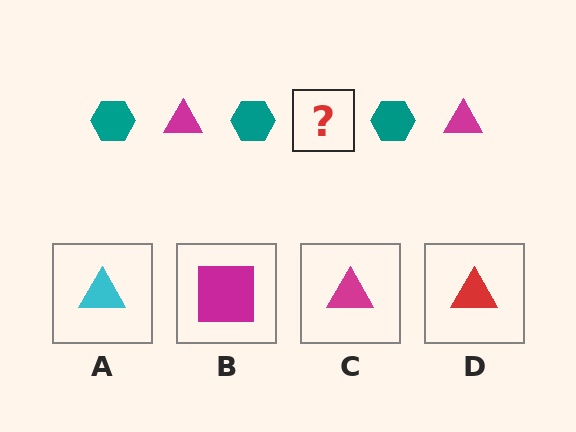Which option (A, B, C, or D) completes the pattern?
C.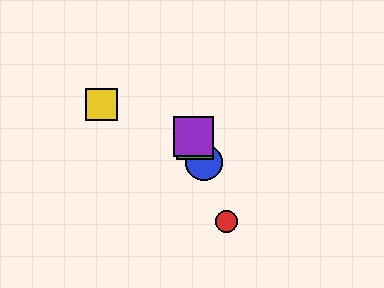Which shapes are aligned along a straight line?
The red circle, the blue circle, the green square, the purple square are aligned along a straight line.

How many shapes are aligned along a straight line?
4 shapes (the red circle, the blue circle, the green square, the purple square) are aligned along a straight line.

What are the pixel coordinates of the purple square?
The purple square is at (194, 136).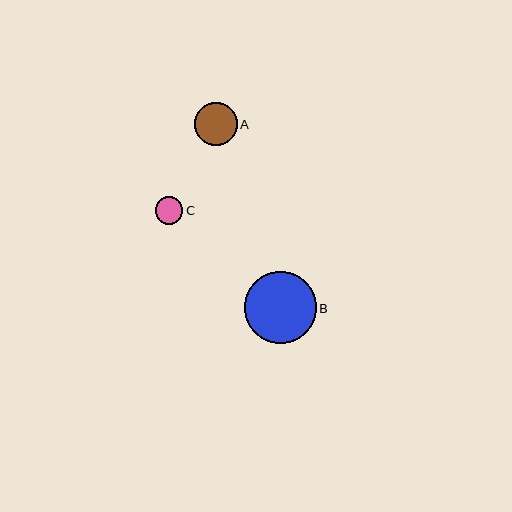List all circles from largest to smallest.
From largest to smallest: B, A, C.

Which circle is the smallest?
Circle C is the smallest with a size of approximately 28 pixels.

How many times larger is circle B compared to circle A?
Circle B is approximately 1.7 times the size of circle A.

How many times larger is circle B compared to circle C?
Circle B is approximately 2.6 times the size of circle C.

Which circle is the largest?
Circle B is the largest with a size of approximately 72 pixels.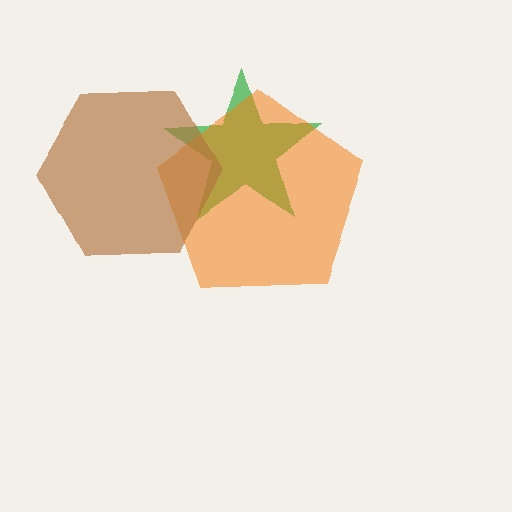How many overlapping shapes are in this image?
There are 3 overlapping shapes in the image.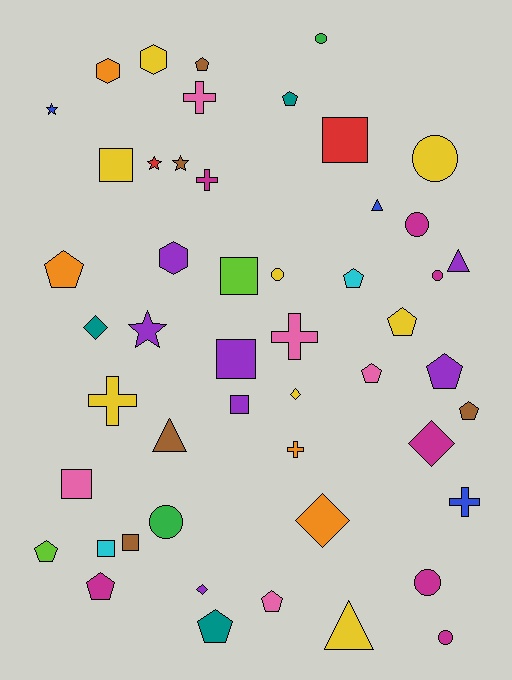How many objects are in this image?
There are 50 objects.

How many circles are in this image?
There are 8 circles.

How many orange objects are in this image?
There are 4 orange objects.